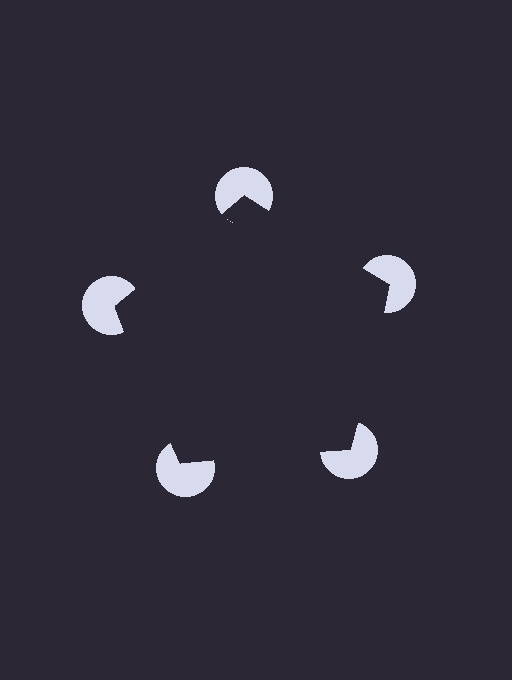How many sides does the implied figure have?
5 sides.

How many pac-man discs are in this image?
There are 5 — one at each vertex of the illusory pentagon.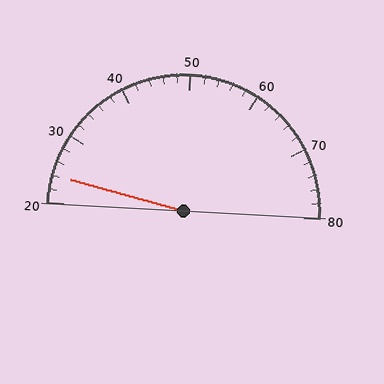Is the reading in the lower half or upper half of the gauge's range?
The reading is in the lower half of the range (20 to 80).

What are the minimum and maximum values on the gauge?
The gauge ranges from 20 to 80.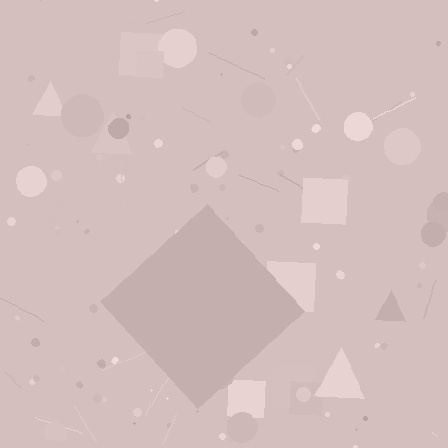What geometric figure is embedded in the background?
A diamond is embedded in the background.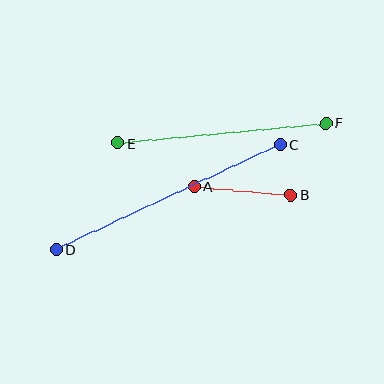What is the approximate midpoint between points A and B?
The midpoint is at approximately (243, 190) pixels.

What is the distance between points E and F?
The distance is approximately 209 pixels.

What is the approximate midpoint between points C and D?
The midpoint is at approximately (168, 197) pixels.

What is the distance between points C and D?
The distance is approximately 247 pixels.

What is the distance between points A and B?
The distance is approximately 96 pixels.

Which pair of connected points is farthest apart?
Points C and D are farthest apart.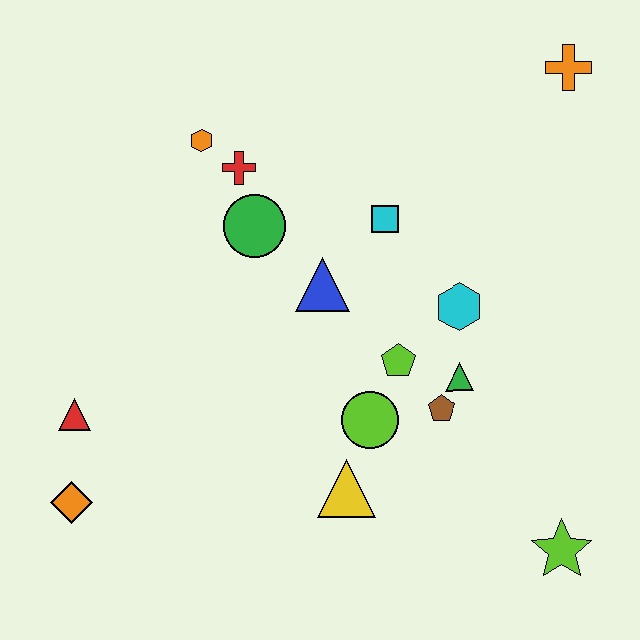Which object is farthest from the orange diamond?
The orange cross is farthest from the orange diamond.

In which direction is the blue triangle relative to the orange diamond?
The blue triangle is to the right of the orange diamond.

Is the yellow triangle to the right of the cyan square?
No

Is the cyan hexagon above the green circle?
No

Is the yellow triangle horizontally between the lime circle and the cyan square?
No